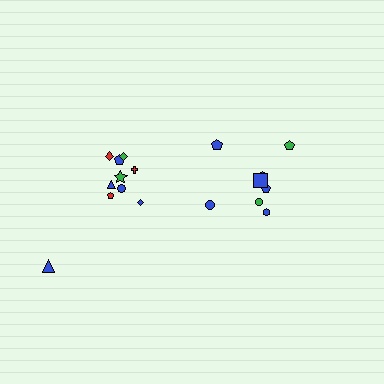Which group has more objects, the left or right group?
The left group.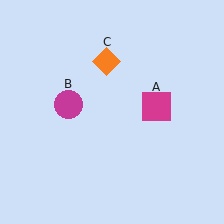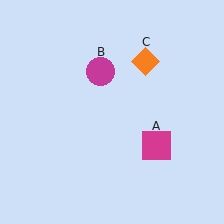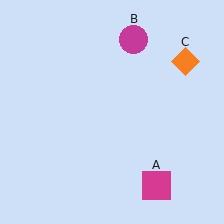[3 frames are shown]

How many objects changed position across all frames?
3 objects changed position: magenta square (object A), magenta circle (object B), orange diamond (object C).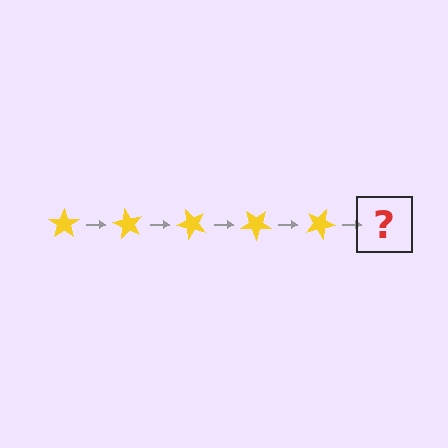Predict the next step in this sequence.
The next step is a yellow star rotated 300 degrees.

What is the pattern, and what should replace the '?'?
The pattern is that the star rotates 60 degrees each step. The '?' should be a yellow star rotated 300 degrees.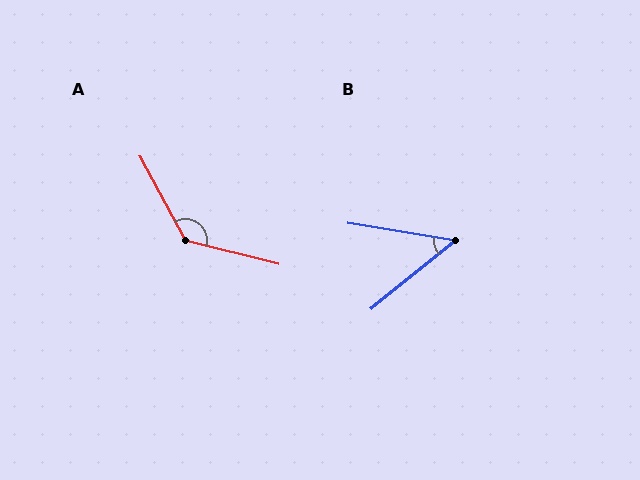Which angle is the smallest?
B, at approximately 49 degrees.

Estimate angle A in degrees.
Approximately 133 degrees.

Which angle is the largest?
A, at approximately 133 degrees.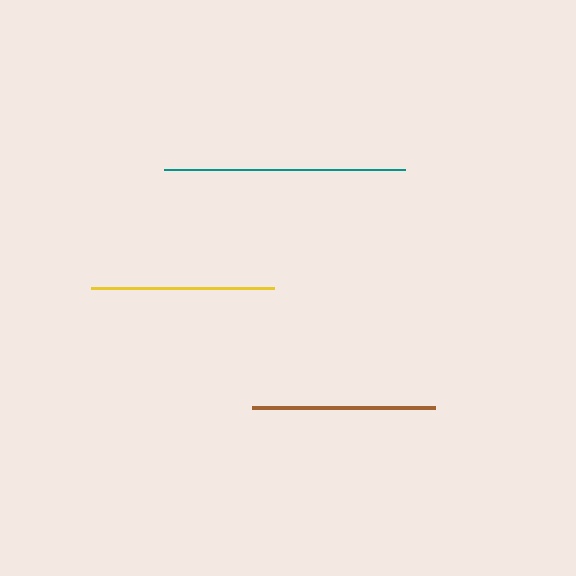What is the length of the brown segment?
The brown segment is approximately 183 pixels long.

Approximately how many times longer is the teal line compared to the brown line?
The teal line is approximately 1.3 times the length of the brown line.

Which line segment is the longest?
The teal line is the longest at approximately 241 pixels.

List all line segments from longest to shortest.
From longest to shortest: teal, brown, yellow.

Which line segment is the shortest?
The yellow line is the shortest at approximately 182 pixels.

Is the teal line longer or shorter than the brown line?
The teal line is longer than the brown line.